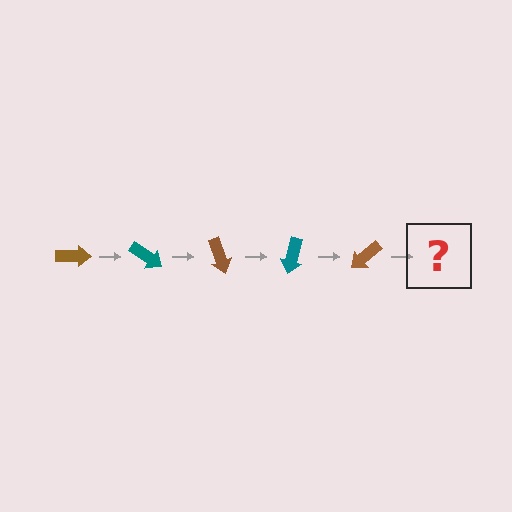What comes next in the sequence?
The next element should be a teal arrow, rotated 175 degrees from the start.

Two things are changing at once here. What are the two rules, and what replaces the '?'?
The two rules are that it rotates 35 degrees each step and the color cycles through brown and teal. The '?' should be a teal arrow, rotated 175 degrees from the start.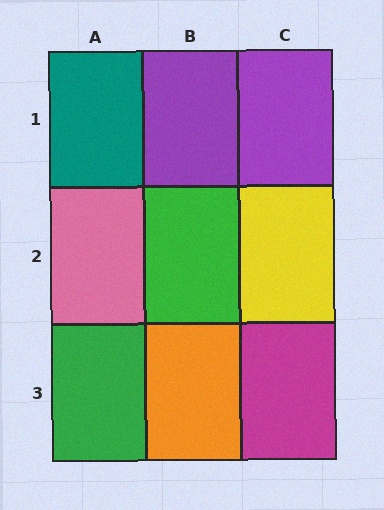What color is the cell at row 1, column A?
Teal.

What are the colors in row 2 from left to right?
Pink, green, yellow.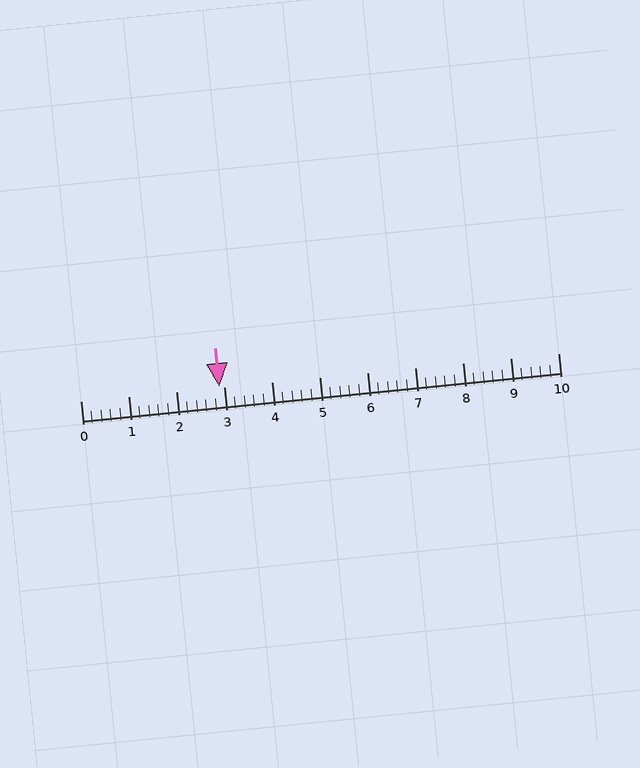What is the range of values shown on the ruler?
The ruler shows values from 0 to 10.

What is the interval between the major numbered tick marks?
The major tick marks are spaced 1 units apart.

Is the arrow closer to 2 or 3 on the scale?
The arrow is closer to 3.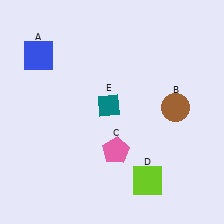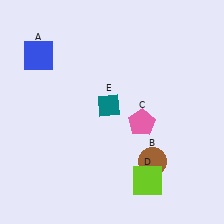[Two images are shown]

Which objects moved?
The objects that moved are: the brown circle (B), the pink pentagon (C).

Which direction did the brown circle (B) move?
The brown circle (B) moved down.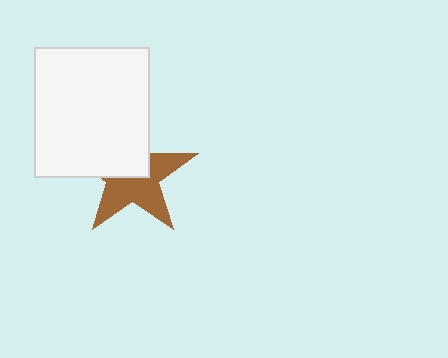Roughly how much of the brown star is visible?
About half of it is visible (roughly 56%).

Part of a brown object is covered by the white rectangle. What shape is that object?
It is a star.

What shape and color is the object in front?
The object in front is a white rectangle.